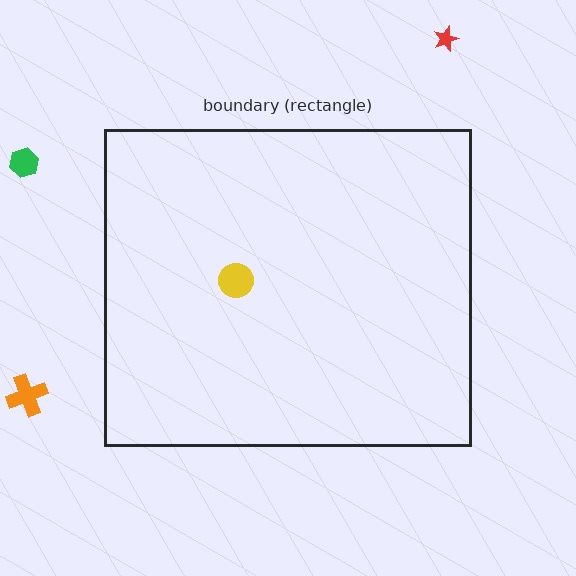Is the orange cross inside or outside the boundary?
Outside.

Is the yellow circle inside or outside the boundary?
Inside.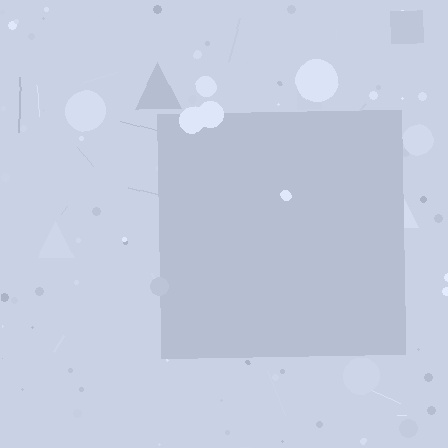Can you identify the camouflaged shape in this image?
The camouflaged shape is a square.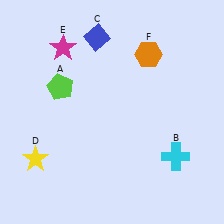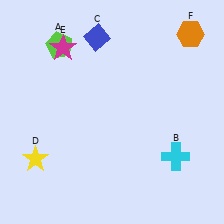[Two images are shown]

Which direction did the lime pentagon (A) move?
The lime pentagon (A) moved up.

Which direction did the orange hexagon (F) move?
The orange hexagon (F) moved right.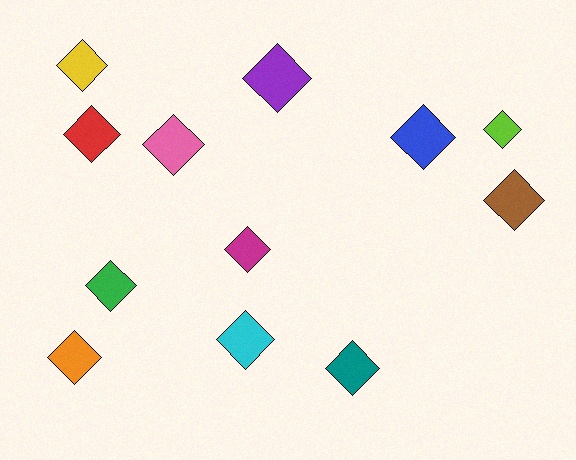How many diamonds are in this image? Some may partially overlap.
There are 12 diamonds.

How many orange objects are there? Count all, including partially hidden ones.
There is 1 orange object.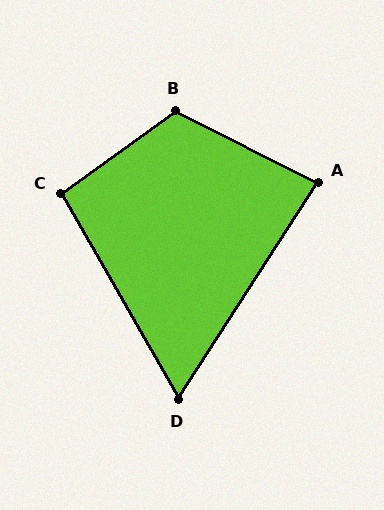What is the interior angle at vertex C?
Approximately 96 degrees (obtuse).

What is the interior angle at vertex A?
Approximately 84 degrees (acute).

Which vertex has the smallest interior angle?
D, at approximately 63 degrees.